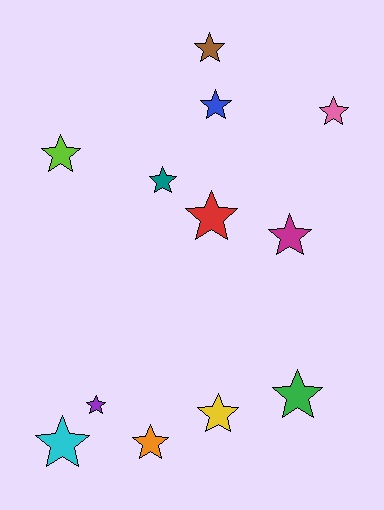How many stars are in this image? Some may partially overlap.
There are 12 stars.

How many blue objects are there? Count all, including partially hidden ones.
There is 1 blue object.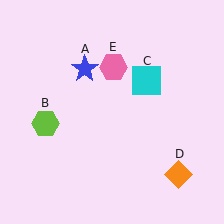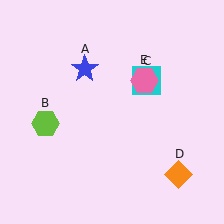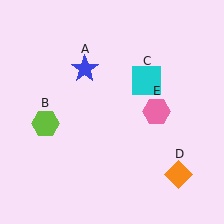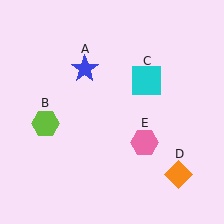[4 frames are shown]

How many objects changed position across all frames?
1 object changed position: pink hexagon (object E).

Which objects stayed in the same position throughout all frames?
Blue star (object A) and lime hexagon (object B) and cyan square (object C) and orange diamond (object D) remained stationary.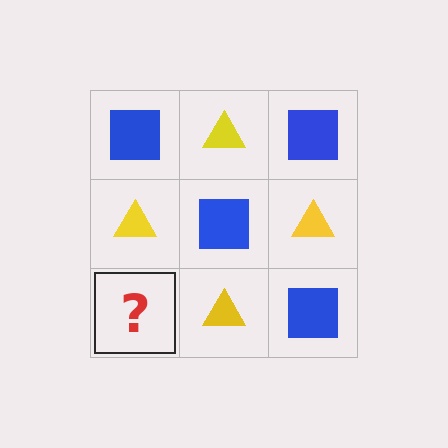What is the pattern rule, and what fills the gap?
The rule is that it alternates blue square and yellow triangle in a checkerboard pattern. The gap should be filled with a blue square.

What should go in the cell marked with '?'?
The missing cell should contain a blue square.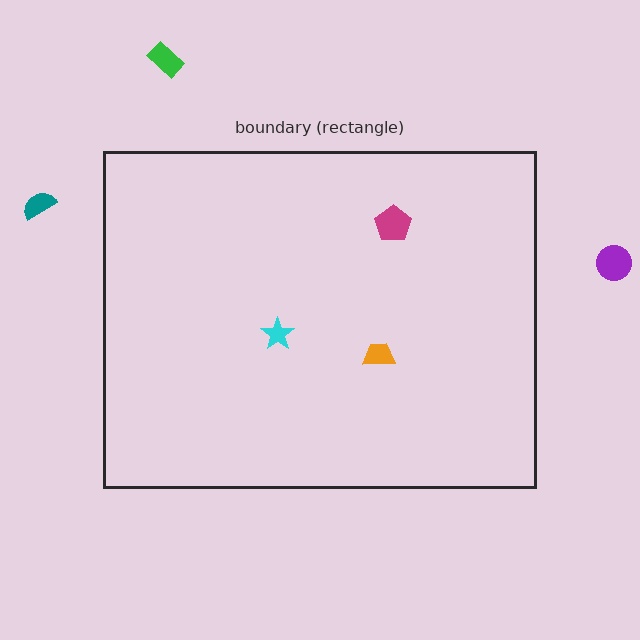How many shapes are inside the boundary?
3 inside, 3 outside.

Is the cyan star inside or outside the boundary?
Inside.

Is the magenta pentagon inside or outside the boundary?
Inside.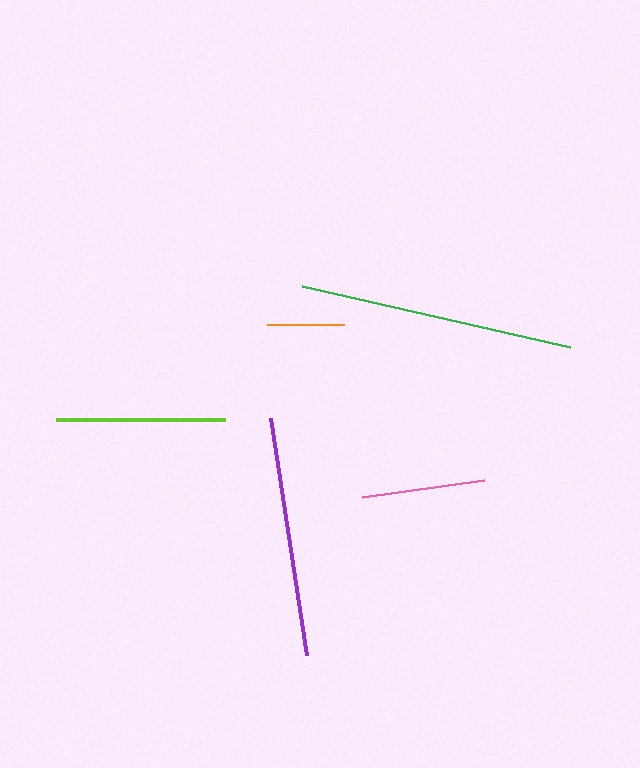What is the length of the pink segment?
The pink segment is approximately 123 pixels long.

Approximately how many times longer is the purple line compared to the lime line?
The purple line is approximately 1.4 times the length of the lime line.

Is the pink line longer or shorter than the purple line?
The purple line is longer than the pink line.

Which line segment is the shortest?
The orange line is the shortest at approximately 77 pixels.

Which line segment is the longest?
The green line is the longest at approximately 274 pixels.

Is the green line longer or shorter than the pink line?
The green line is longer than the pink line.